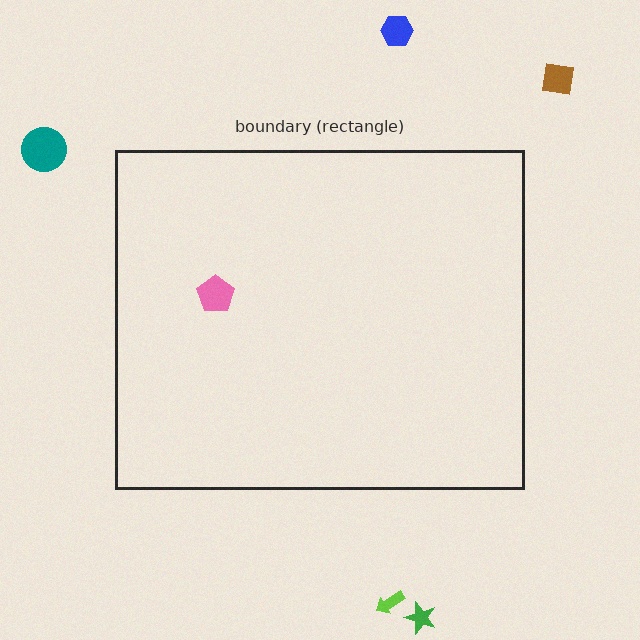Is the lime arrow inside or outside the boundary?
Outside.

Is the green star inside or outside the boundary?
Outside.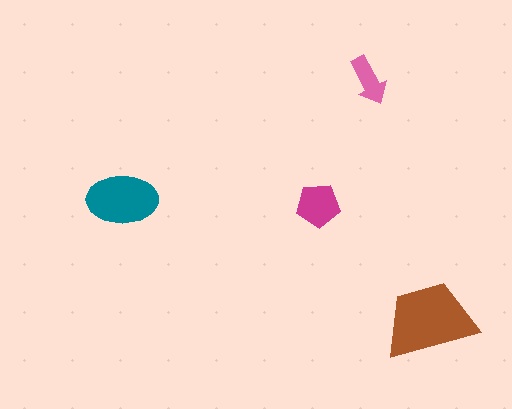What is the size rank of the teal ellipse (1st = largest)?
2nd.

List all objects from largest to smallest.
The brown trapezoid, the teal ellipse, the magenta pentagon, the pink arrow.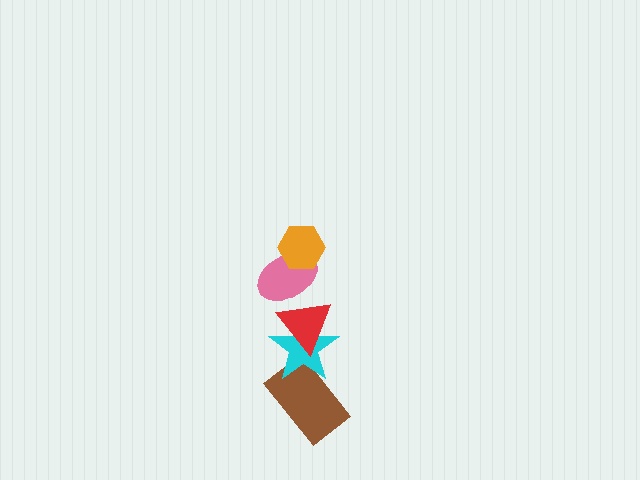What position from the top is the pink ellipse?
The pink ellipse is 2nd from the top.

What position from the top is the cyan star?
The cyan star is 4th from the top.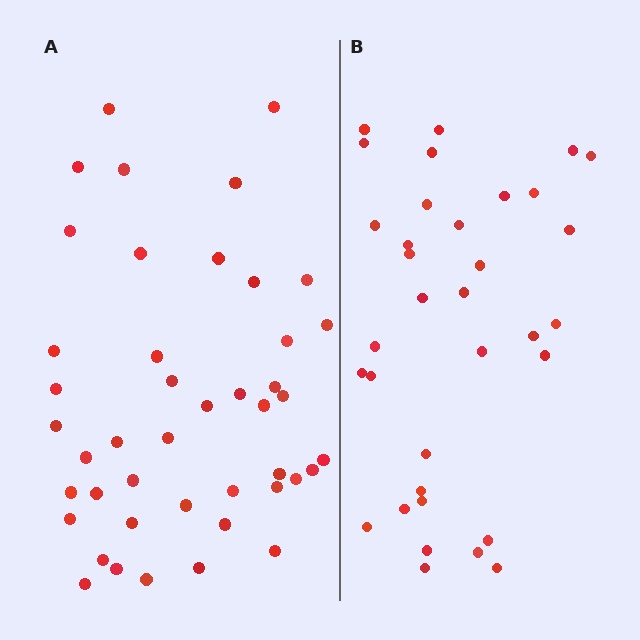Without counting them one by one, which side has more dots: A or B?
Region A (the left region) has more dots.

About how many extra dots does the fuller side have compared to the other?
Region A has roughly 10 or so more dots than region B.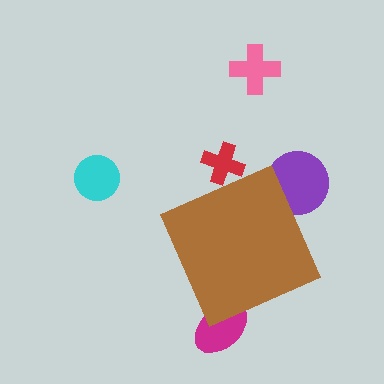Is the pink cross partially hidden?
No, the pink cross is fully visible.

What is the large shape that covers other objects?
A brown diamond.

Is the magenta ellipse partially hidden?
Yes, the magenta ellipse is partially hidden behind the brown diamond.